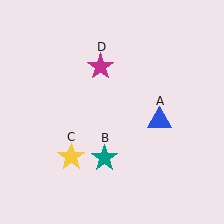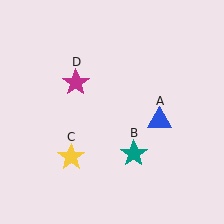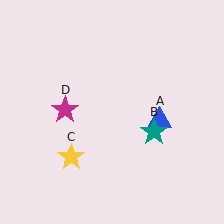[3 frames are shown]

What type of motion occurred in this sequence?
The teal star (object B), magenta star (object D) rotated counterclockwise around the center of the scene.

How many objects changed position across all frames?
2 objects changed position: teal star (object B), magenta star (object D).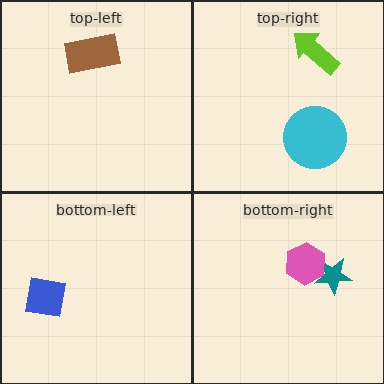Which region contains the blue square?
The bottom-left region.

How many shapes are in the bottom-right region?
2.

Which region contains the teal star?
The bottom-right region.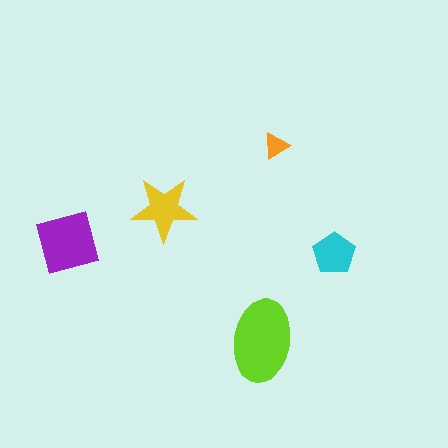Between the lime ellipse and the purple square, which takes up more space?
The lime ellipse.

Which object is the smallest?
The orange triangle.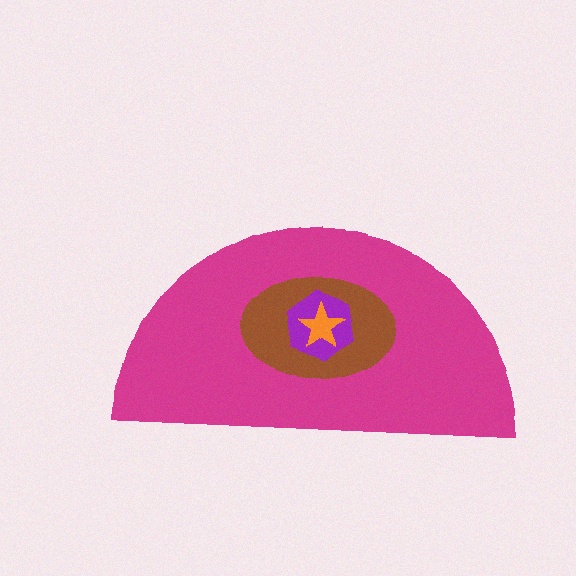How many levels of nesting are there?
4.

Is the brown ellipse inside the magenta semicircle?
Yes.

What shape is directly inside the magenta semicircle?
The brown ellipse.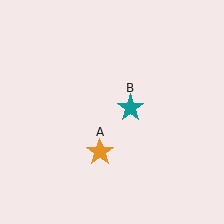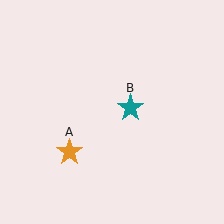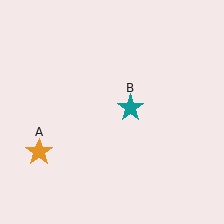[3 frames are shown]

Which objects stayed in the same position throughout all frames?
Teal star (object B) remained stationary.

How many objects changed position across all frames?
1 object changed position: orange star (object A).